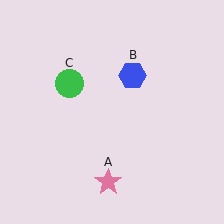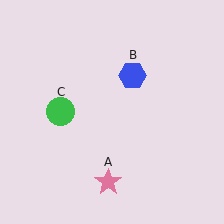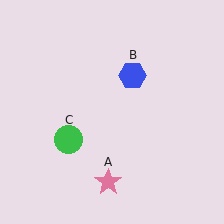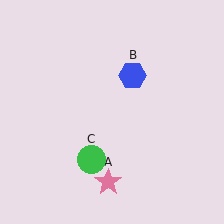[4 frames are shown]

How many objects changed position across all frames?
1 object changed position: green circle (object C).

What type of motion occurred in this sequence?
The green circle (object C) rotated counterclockwise around the center of the scene.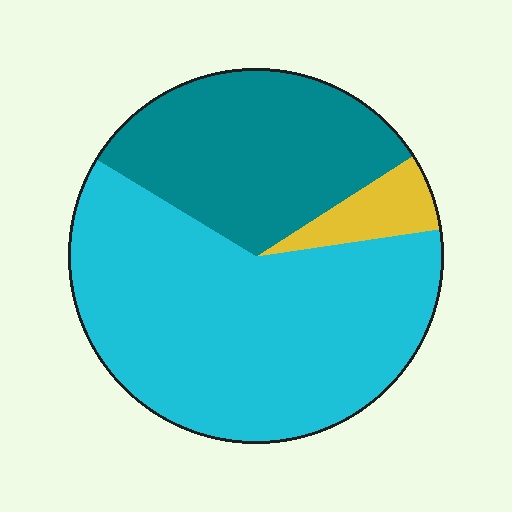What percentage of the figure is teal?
Teal takes up about one third (1/3) of the figure.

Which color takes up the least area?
Yellow, at roughly 5%.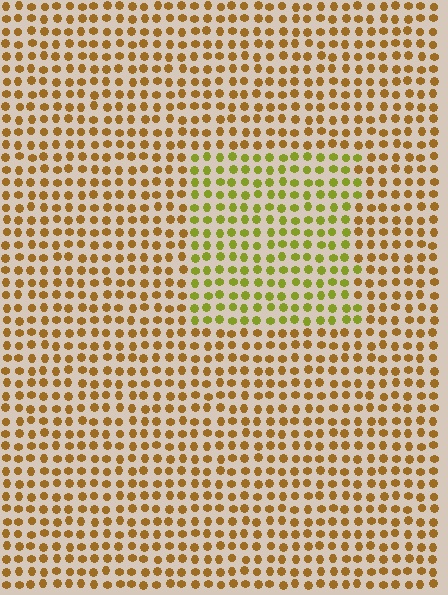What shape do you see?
I see a rectangle.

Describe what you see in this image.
The image is filled with small brown elements in a uniform arrangement. A rectangle-shaped region is visible where the elements are tinted to a slightly different hue, forming a subtle color boundary.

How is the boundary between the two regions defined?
The boundary is defined purely by a slight shift in hue (about 37 degrees). Spacing, size, and orientation are identical on both sides.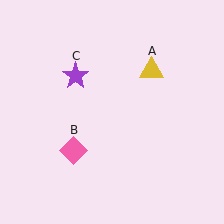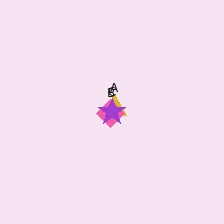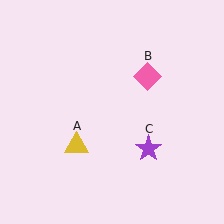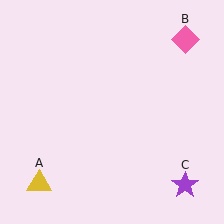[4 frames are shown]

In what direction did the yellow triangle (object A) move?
The yellow triangle (object A) moved down and to the left.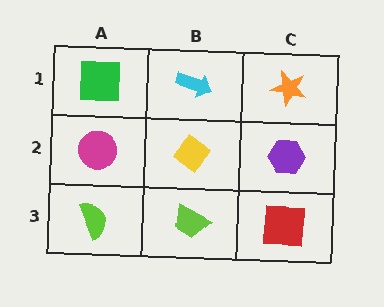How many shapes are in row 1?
3 shapes.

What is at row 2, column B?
A yellow diamond.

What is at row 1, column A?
A green square.